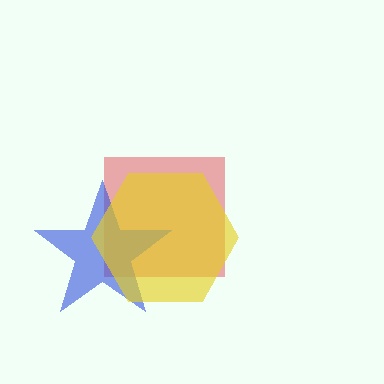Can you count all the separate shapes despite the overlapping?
Yes, there are 3 separate shapes.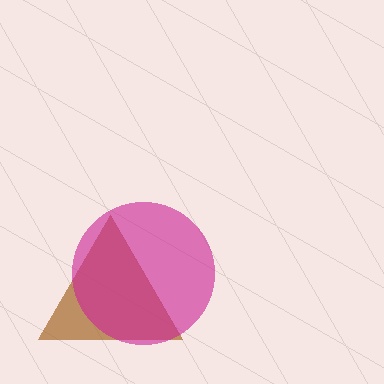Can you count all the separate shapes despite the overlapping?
Yes, there are 2 separate shapes.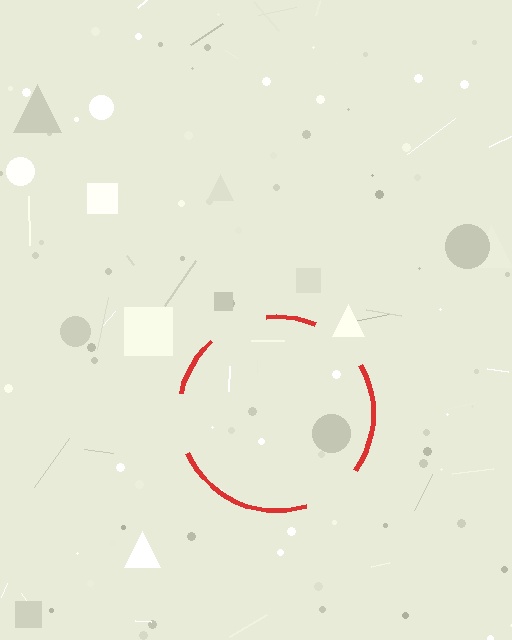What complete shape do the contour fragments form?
The contour fragments form a circle.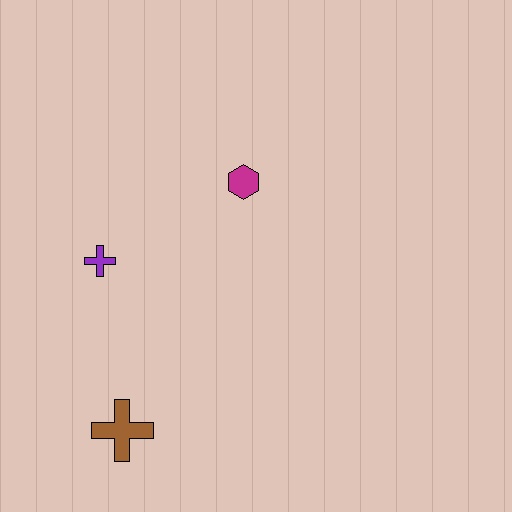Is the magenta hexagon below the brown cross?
No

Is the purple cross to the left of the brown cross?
Yes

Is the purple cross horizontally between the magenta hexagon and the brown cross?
No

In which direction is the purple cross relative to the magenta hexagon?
The purple cross is to the left of the magenta hexagon.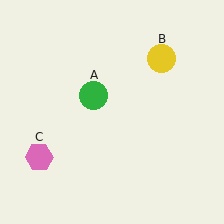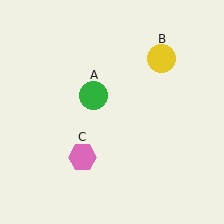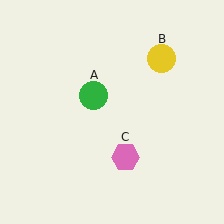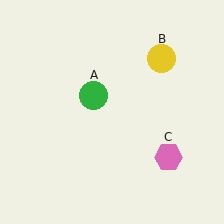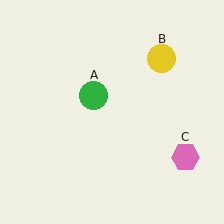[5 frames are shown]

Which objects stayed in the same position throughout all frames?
Green circle (object A) and yellow circle (object B) remained stationary.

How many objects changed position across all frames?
1 object changed position: pink hexagon (object C).